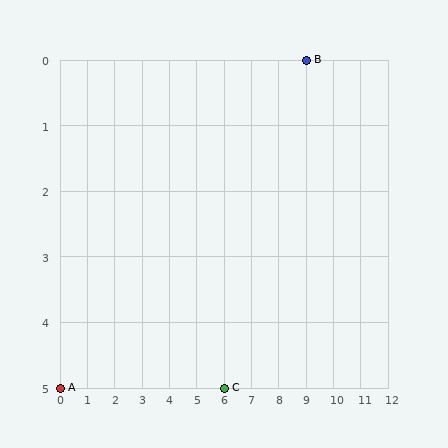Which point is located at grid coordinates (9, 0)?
Point B is at (9, 0).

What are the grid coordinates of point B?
Point B is at grid coordinates (9, 0).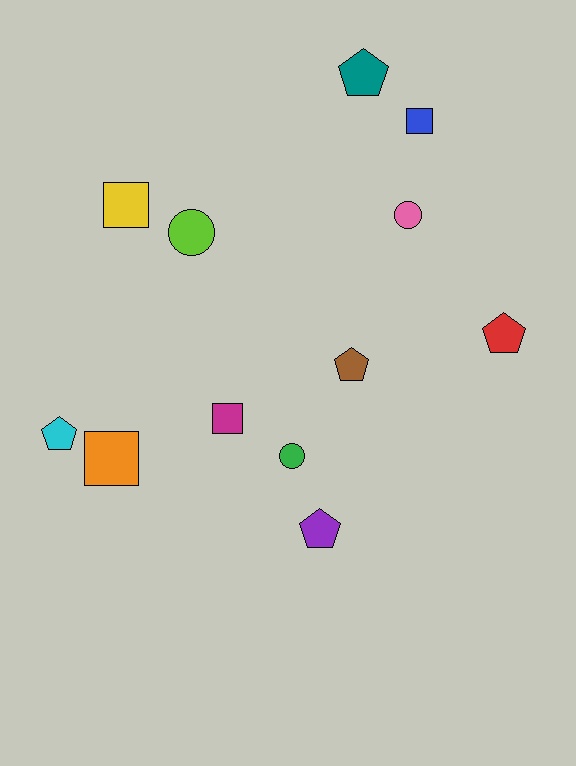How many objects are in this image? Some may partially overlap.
There are 12 objects.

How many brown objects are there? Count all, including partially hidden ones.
There is 1 brown object.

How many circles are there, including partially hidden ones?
There are 3 circles.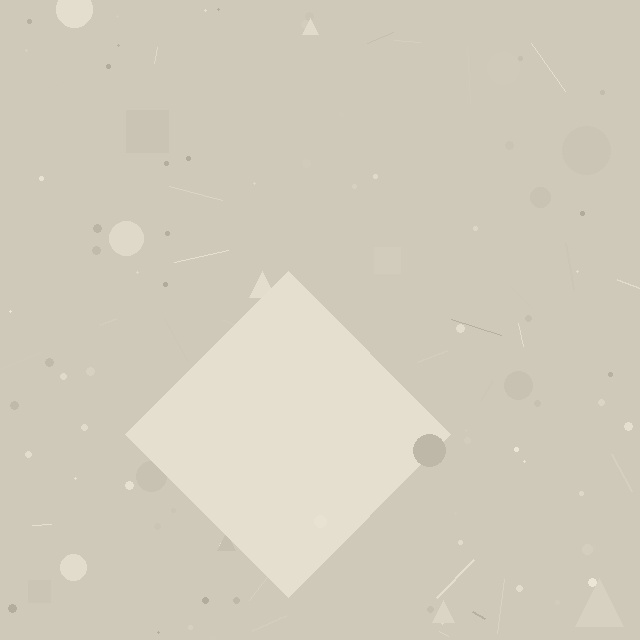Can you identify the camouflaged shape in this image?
The camouflaged shape is a diamond.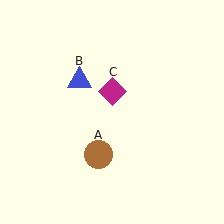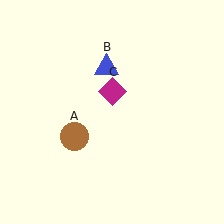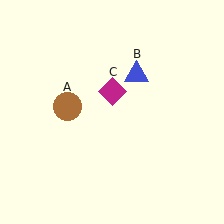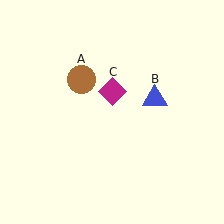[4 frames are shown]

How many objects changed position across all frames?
2 objects changed position: brown circle (object A), blue triangle (object B).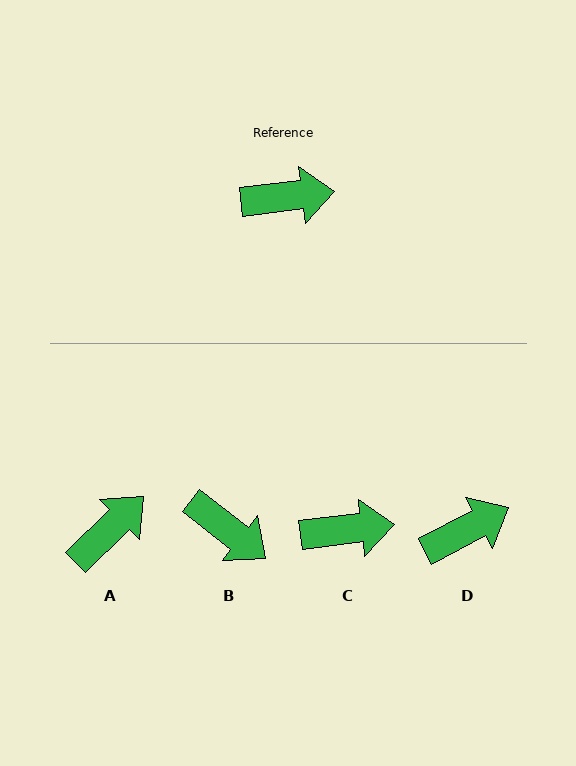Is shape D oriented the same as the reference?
No, it is off by about 21 degrees.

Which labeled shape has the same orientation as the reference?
C.